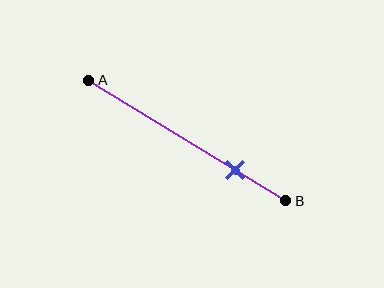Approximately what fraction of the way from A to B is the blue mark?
The blue mark is approximately 75% of the way from A to B.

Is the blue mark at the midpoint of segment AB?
No, the mark is at about 75% from A, not at the 50% midpoint.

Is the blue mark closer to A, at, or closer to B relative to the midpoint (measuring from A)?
The blue mark is closer to point B than the midpoint of segment AB.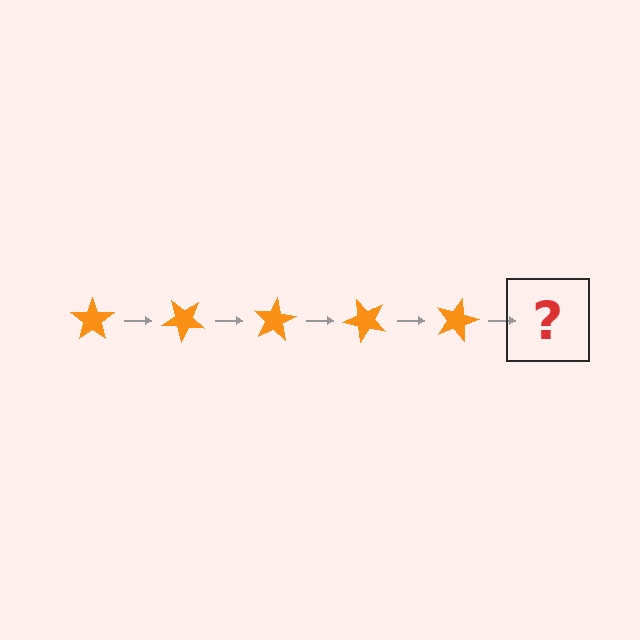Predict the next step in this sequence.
The next step is an orange star rotated 200 degrees.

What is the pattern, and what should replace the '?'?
The pattern is that the star rotates 40 degrees each step. The '?' should be an orange star rotated 200 degrees.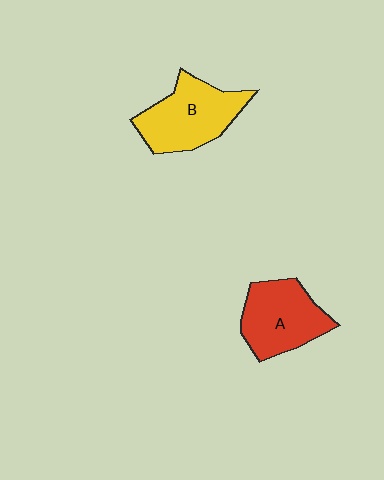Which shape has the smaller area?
Shape A (red).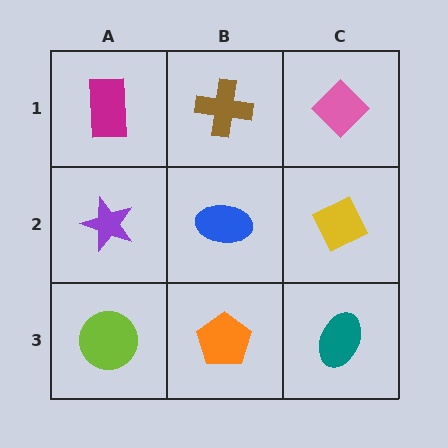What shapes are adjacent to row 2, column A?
A magenta rectangle (row 1, column A), a lime circle (row 3, column A), a blue ellipse (row 2, column B).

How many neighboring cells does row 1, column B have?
3.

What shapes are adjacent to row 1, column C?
A yellow diamond (row 2, column C), a brown cross (row 1, column B).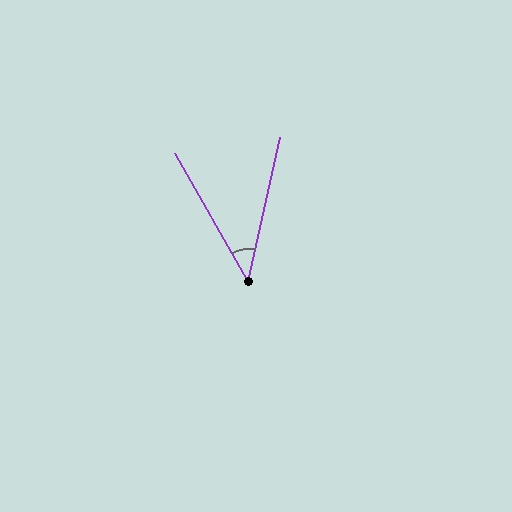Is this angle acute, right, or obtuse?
It is acute.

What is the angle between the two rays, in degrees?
Approximately 42 degrees.